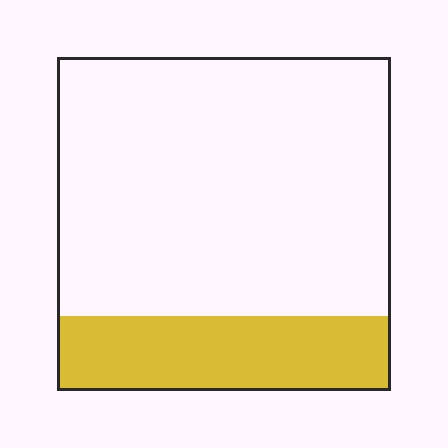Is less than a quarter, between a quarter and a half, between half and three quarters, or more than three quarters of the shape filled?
Less than a quarter.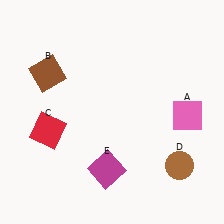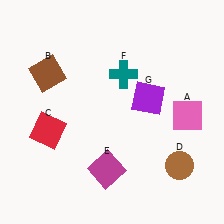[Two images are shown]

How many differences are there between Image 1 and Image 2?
There are 2 differences between the two images.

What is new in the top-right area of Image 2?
A purple square (G) was added in the top-right area of Image 2.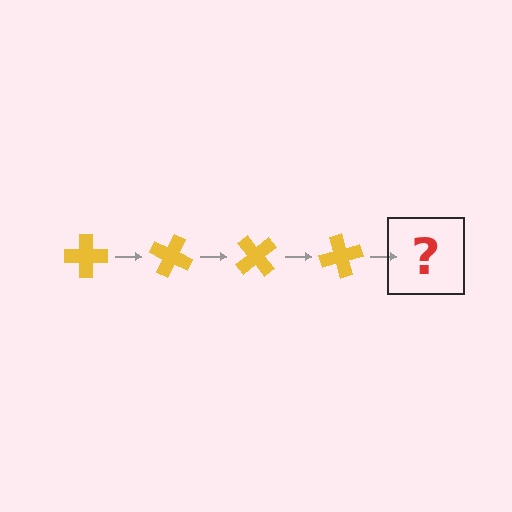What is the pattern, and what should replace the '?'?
The pattern is that the cross rotates 25 degrees each step. The '?' should be a yellow cross rotated 100 degrees.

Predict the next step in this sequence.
The next step is a yellow cross rotated 100 degrees.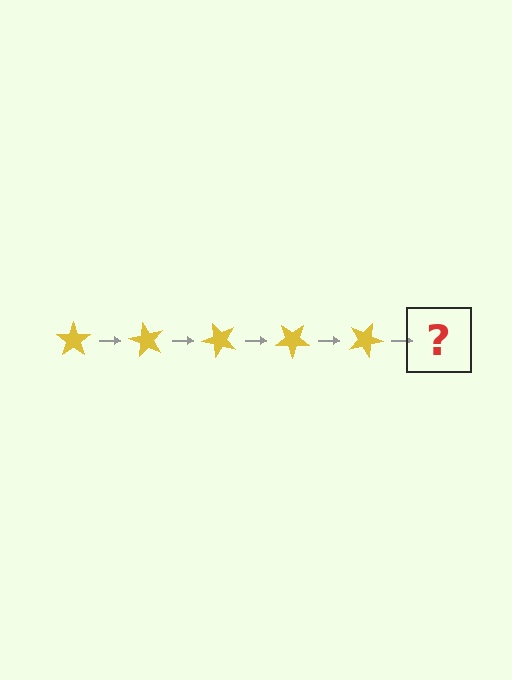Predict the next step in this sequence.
The next step is a yellow star rotated 300 degrees.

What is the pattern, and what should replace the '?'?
The pattern is that the star rotates 60 degrees each step. The '?' should be a yellow star rotated 300 degrees.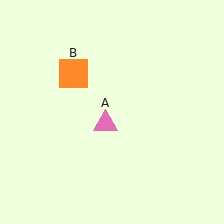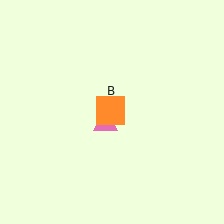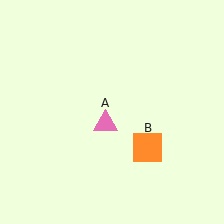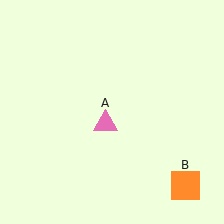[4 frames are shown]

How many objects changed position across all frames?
1 object changed position: orange square (object B).